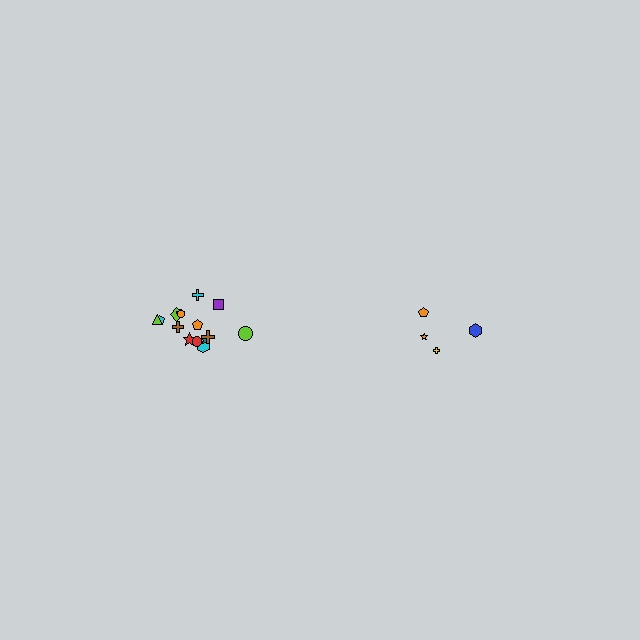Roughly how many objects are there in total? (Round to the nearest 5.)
Roughly 20 objects in total.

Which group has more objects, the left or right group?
The left group.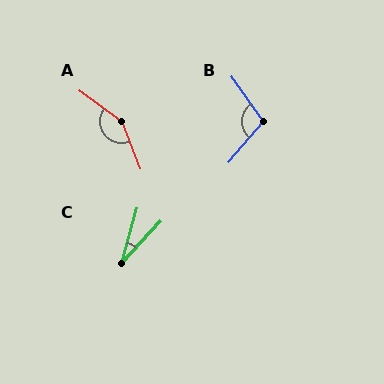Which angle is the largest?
A, at approximately 148 degrees.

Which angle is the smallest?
C, at approximately 27 degrees.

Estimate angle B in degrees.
Approximately 105 degrees.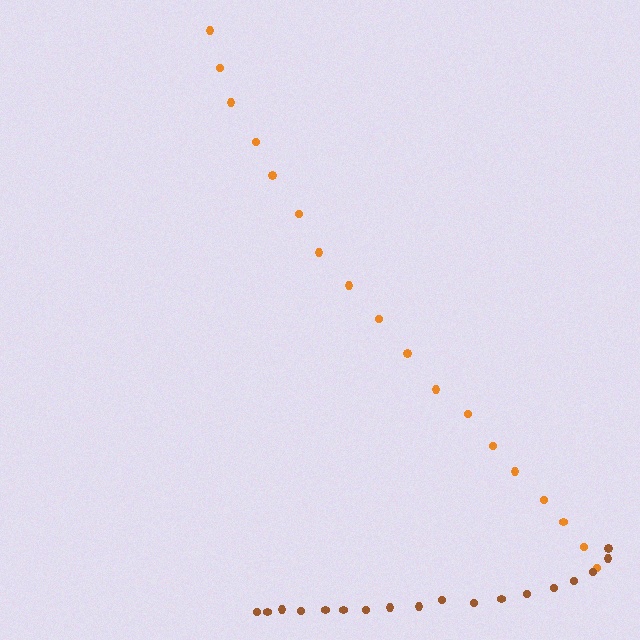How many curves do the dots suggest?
There are 2 distinct paths.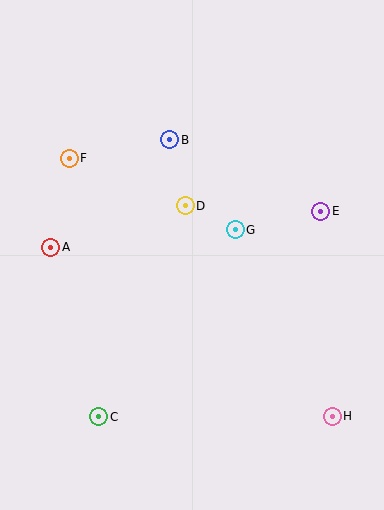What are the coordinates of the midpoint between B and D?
The midpoint between B and D is at (177, 173).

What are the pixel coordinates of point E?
Point E is at (321, 211).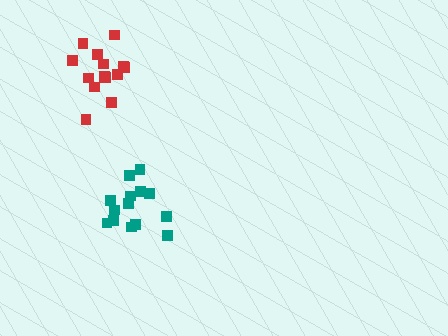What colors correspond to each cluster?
The clusters are colored: red, teal.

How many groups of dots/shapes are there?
There are 2 groups.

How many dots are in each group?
Group 1: 14 dots, Group 2: 14 dots (28 total).